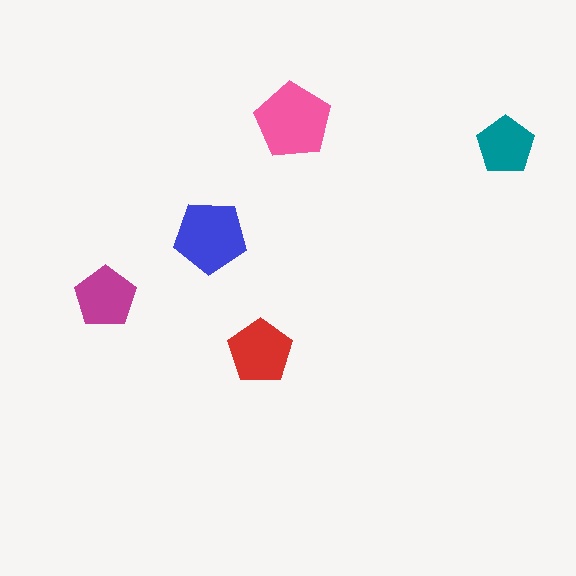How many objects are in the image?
There are 5 objects in the image.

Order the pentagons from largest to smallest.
the pink one, the blue one, the red one, the magenta one, the teal one.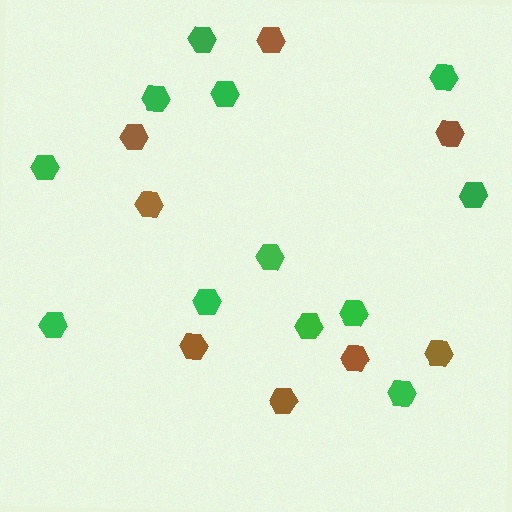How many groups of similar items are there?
There are 2 groups: one group of brown hexagons (8) and one group of green hexagons (12).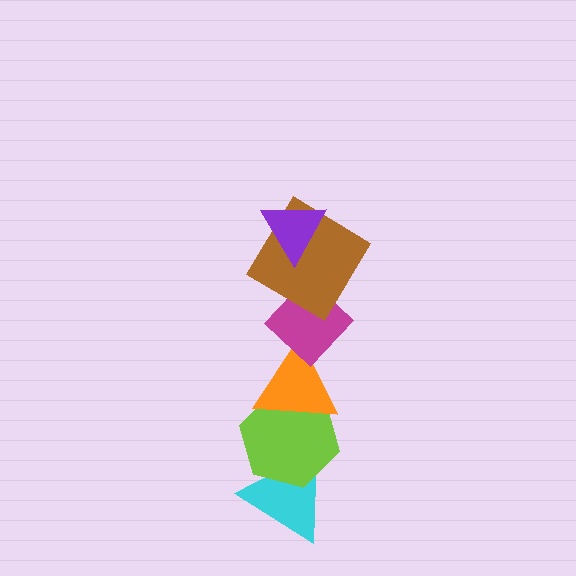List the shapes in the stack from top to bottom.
From top to bottom: the purple triangle, the brown diamond, the magenta diamond, the orange triangle, the lime hexagon, the cyan triangle.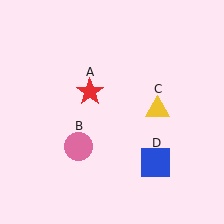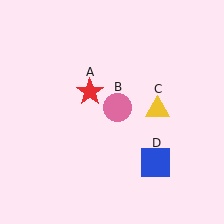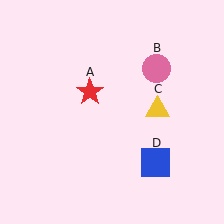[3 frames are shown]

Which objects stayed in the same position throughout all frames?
Red star (object A) and yellow triangle (object C) and blue square (object D) remained stationary.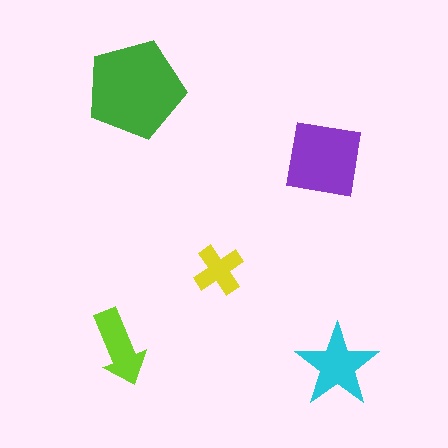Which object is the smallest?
The yellow cross.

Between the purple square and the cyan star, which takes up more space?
The purple square.